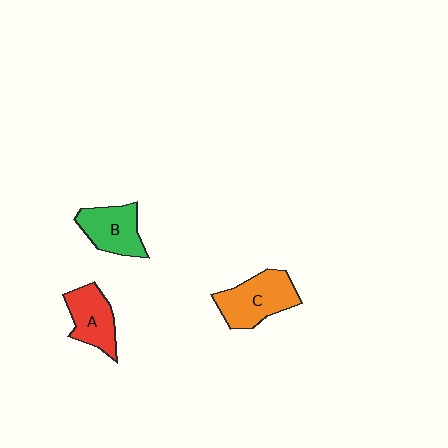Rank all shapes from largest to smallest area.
From largest to smallest: C (orange), B (green), A (red).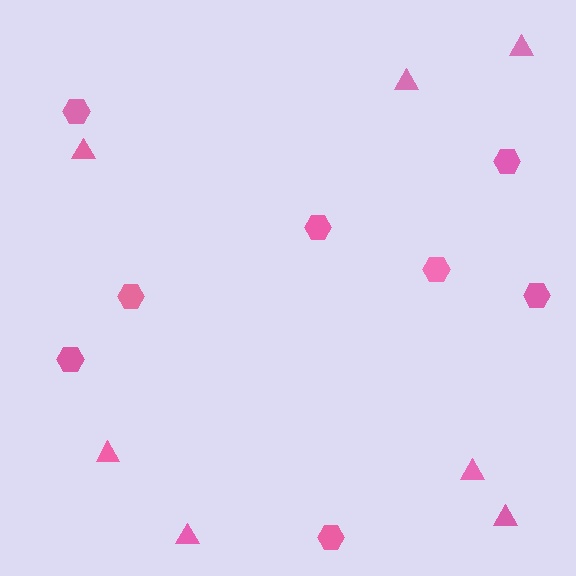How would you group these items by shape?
There are 2 groups: one group of triangles (7) and one group of hexagons (8).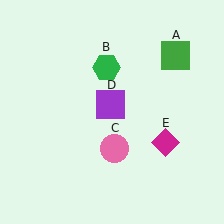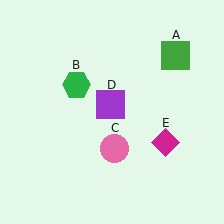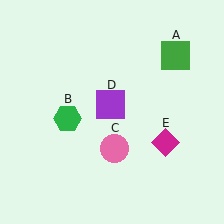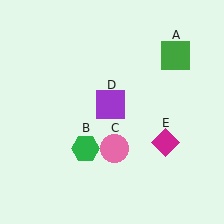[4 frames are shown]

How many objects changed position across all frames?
1 object changed position: green hexagon (object B).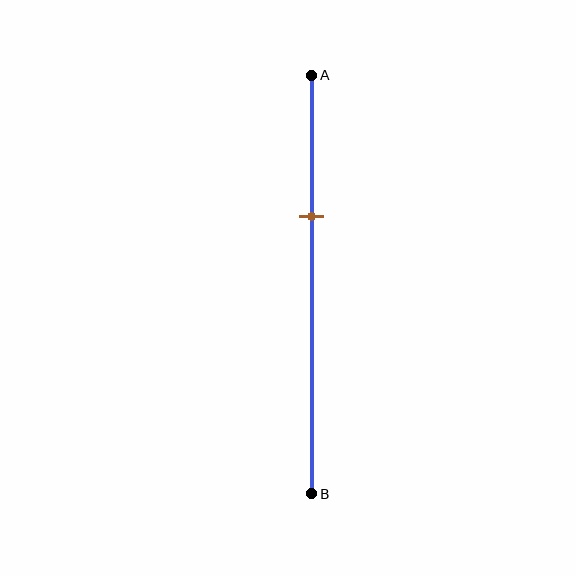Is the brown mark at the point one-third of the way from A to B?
Yes, the mark is approximately at the one-third point.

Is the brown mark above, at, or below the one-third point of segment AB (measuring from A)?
The brown mark is approximately at the one-third point of segment AB.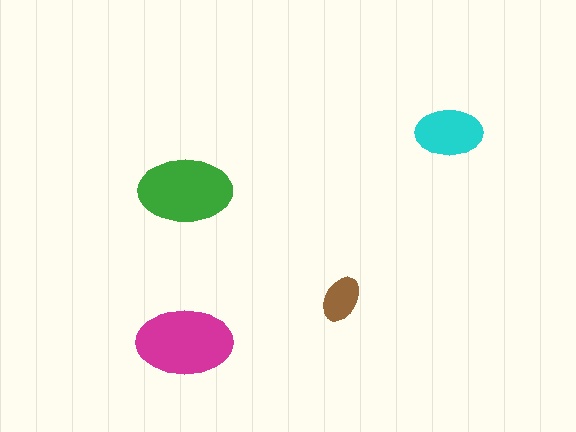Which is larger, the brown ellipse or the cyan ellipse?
The cyan one.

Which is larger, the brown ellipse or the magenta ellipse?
The magenta one.